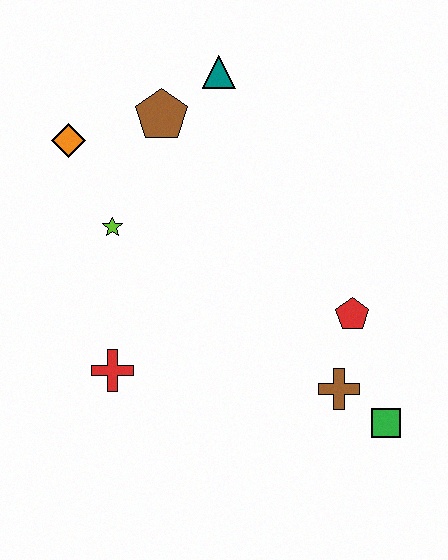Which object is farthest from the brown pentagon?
The green square is farthest from the brown pentagon.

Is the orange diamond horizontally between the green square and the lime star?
No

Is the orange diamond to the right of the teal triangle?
No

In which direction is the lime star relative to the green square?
The lime star is to the left of the green square.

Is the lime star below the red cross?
No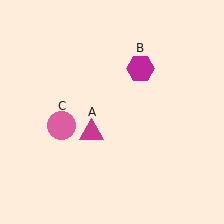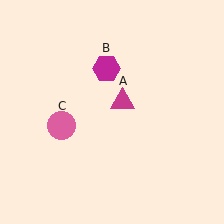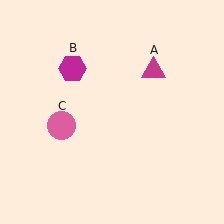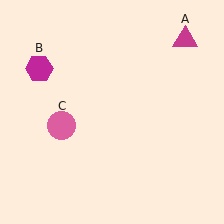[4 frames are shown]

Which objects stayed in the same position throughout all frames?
Pink circle (object C) remained stationary.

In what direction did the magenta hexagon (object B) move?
The magenta hexagon (object B) moved left.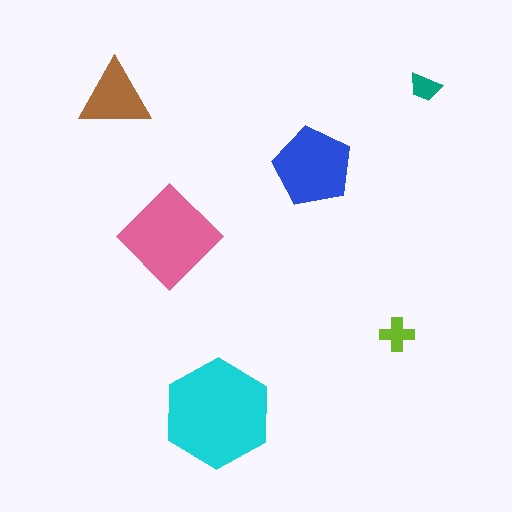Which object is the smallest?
The teal trapezoid.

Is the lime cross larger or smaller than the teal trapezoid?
Larger.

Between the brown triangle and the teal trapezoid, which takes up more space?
The brown triangle.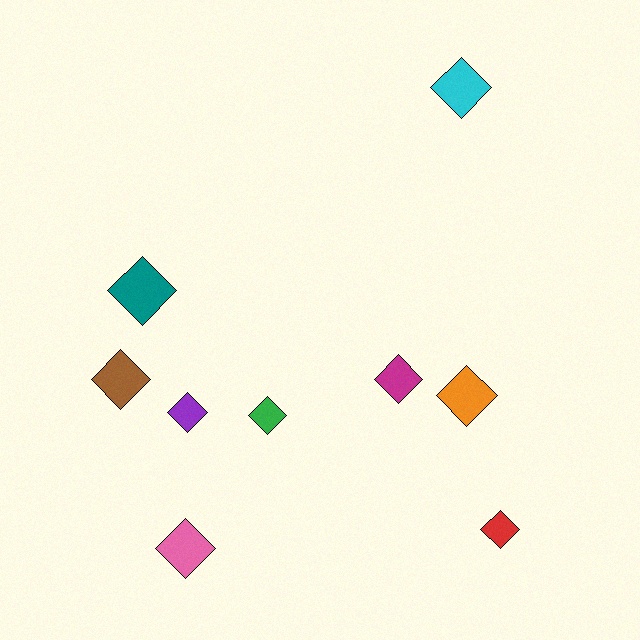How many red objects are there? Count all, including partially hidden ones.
There is 1 red object.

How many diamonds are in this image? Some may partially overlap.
There are 9 diamonds.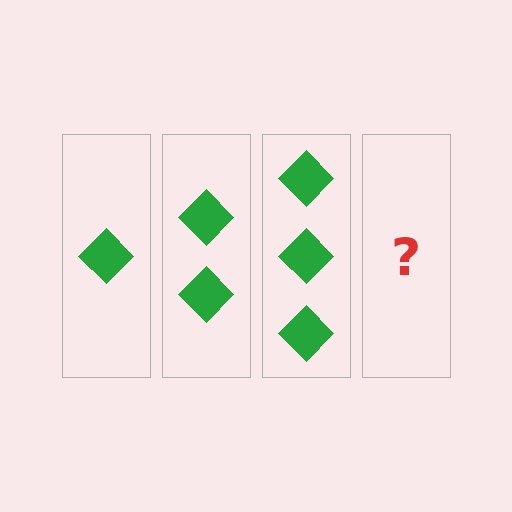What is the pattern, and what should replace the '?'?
The pattern is that each step adds one more diamond. The '?' should be 4 diamonds.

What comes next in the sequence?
The next element should be 4 diamonds.